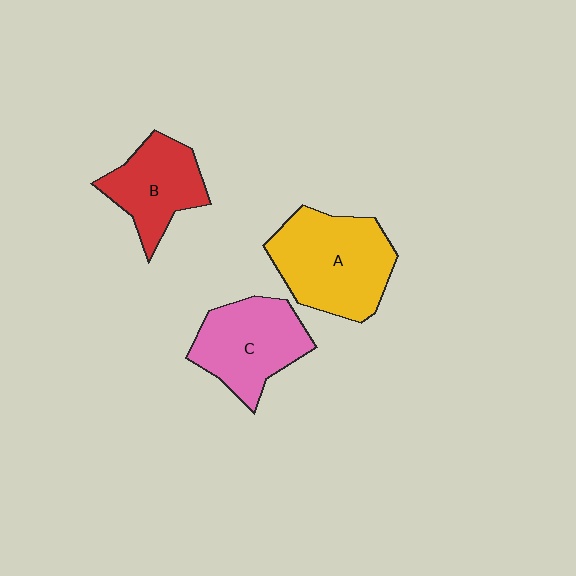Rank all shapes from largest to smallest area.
From largest to smallest: A (yellow), C (pink), B (red).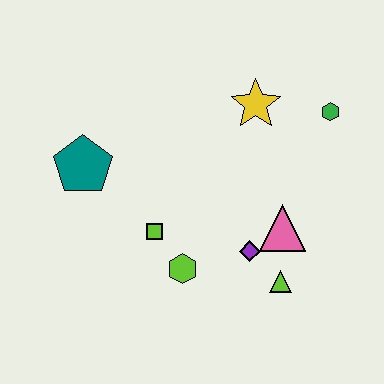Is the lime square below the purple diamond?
No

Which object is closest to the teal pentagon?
The lime square is closest to the teal pentagon.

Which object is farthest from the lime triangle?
The teal pentagon is farthest from the lime triangle.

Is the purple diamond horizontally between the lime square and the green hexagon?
Yes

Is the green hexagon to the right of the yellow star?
Yes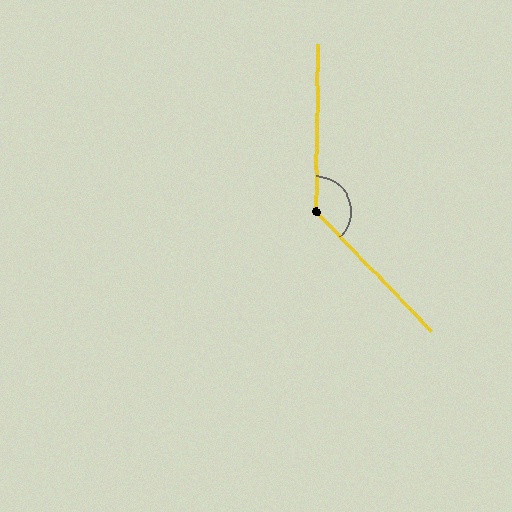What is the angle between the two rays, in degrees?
Approximately 135 degrees.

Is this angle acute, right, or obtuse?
It is obtuse.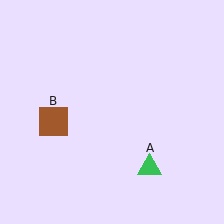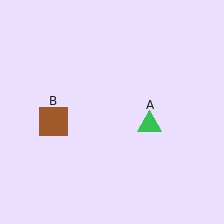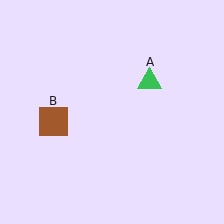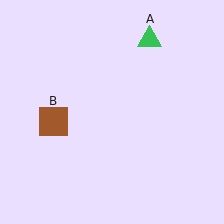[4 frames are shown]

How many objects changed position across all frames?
1 object changed position: green triangle (object A).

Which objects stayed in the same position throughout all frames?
Brown square (object B) remained stationary.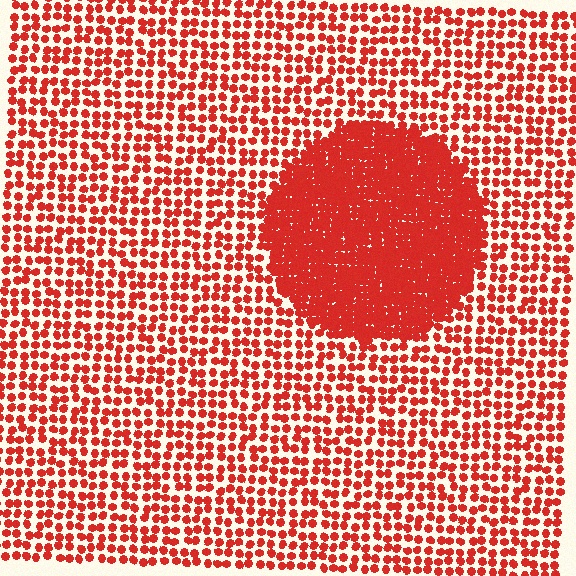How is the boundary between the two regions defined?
The boundary is defined by a change in element density (approximately 2.6x ratio). All elements are the same color, size, and shape.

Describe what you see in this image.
The image contains small red elements arranged at two different densities. A circle-shaped region is visible where the elements are more densely packed than the surrounding area.